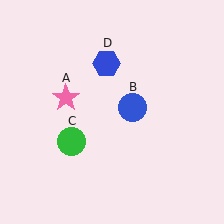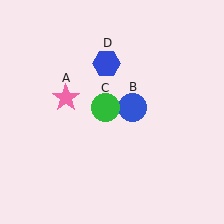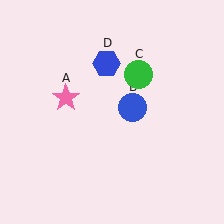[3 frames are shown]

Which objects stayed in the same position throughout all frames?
Pink star (object A) and blue circle (object B) and blue hexagon (object D) remained stationary.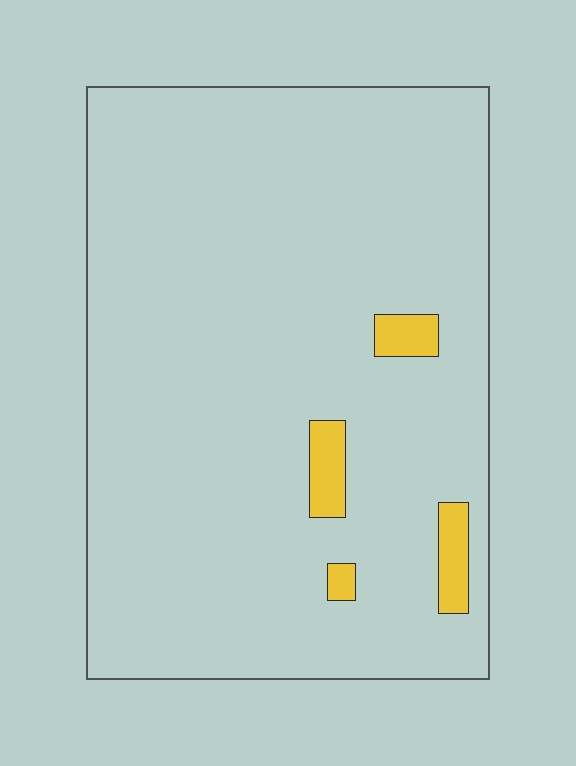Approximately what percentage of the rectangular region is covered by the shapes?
Approximately 5%.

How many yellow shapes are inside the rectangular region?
4.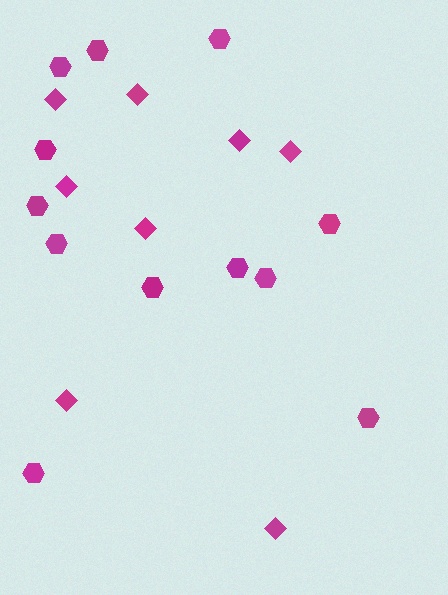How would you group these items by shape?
There are 2 groups: one group of diamonds (8) and one group of hexagons (12).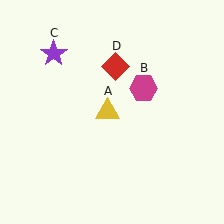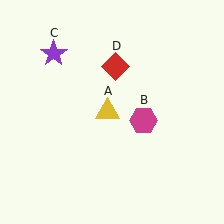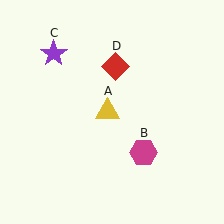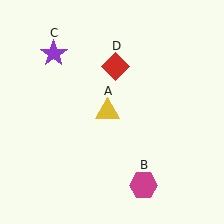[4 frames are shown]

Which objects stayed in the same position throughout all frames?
Yellow triangle (object A) and purple star (object C) and red diamond (object D) remained stationary.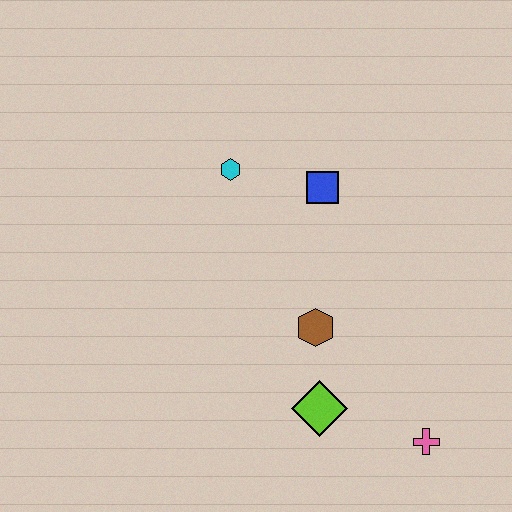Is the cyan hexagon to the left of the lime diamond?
Yes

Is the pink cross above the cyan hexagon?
No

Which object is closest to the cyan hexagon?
The blue square is closest to the cyan hexagon.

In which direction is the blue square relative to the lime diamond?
The blue square is above the lime diamond.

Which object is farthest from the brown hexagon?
The cyan hexagon is farthest from the brown hexagon.